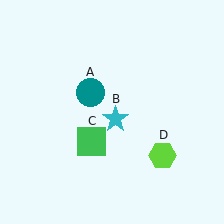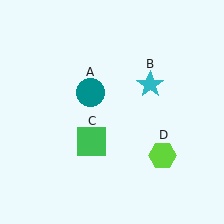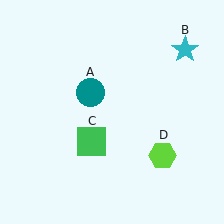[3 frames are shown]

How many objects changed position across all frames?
1 object changed position: cyan star (object B).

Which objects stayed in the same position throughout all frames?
Teal circle (object A) and green square (object C) and lime hexagon (object D) remained stationary.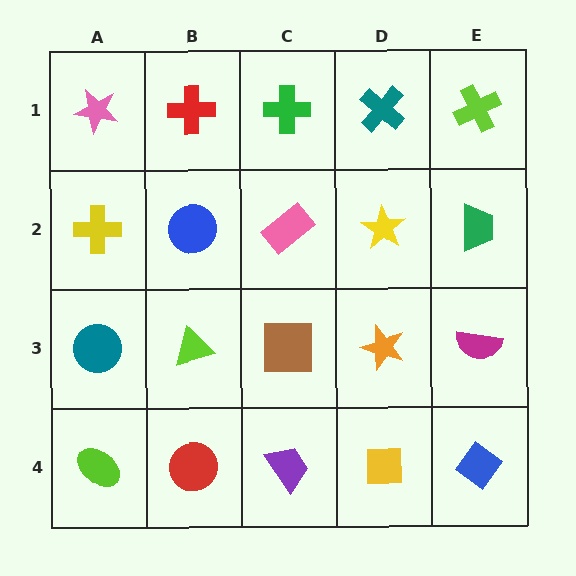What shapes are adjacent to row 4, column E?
A magenta semicircle (row 3, column E), a yellow square (row 4, column D).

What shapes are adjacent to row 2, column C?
A green cross (row 1, column C), a brown square (row 3, column C), a blue circle (row 2, column B), a yellow star (row 2, column D).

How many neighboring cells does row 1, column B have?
3.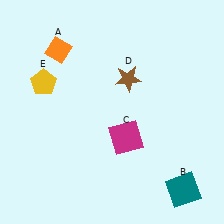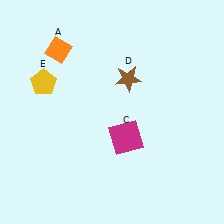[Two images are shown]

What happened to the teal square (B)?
The teal square (B) was removed in Image 2. It was in the bottom-right area of Image 1.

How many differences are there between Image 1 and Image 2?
There is 1 difference between the two images.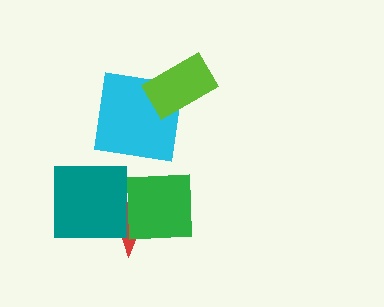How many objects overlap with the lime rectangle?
1 object overlaps with the lime rectangle.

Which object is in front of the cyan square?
The lime rectangle is in front of the cyan square.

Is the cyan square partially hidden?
Yes, it is partially covered by another shape.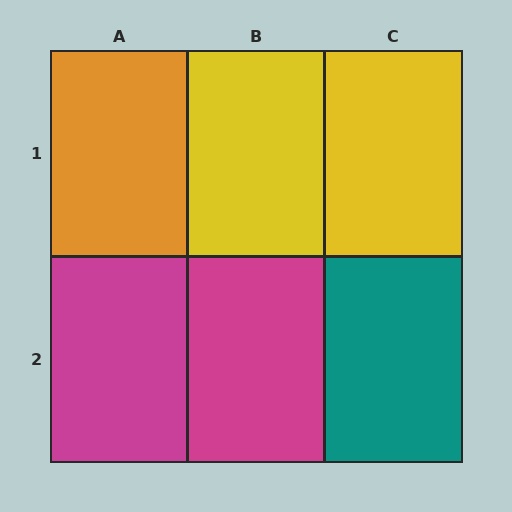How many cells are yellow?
2 cells are yellow.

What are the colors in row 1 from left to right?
Orange, yellow, yellow.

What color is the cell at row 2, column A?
Magenta.